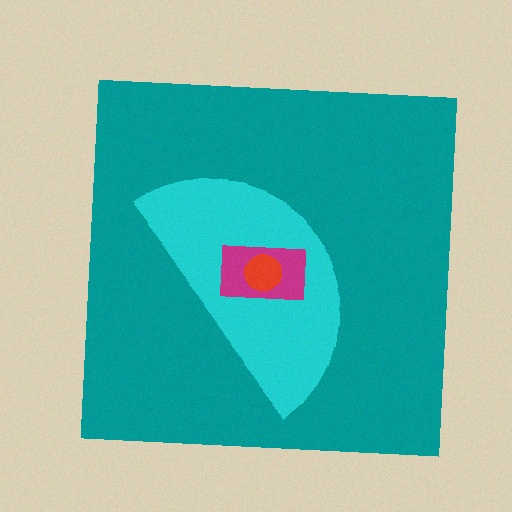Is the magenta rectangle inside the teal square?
Yes.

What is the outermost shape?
The teal square.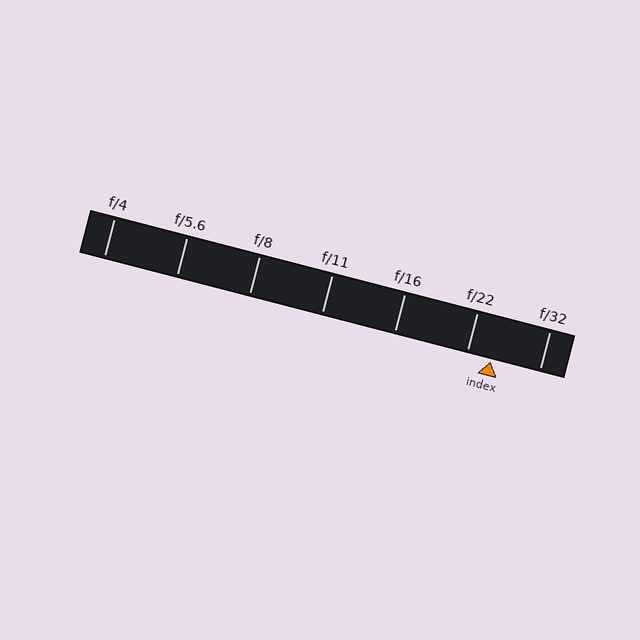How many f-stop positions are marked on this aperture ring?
There are 7 f-stop positions marked.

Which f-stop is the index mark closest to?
The index mark is closest to f/22.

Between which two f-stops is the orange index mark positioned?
The index mark is between f/22 and f/32.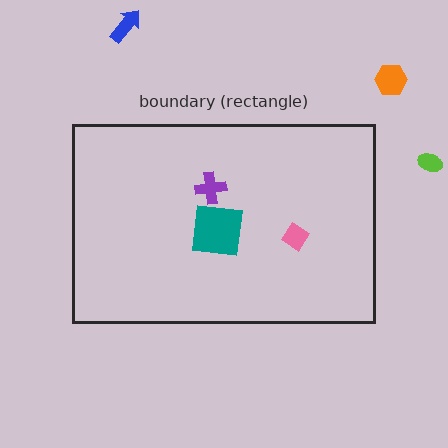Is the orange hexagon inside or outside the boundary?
Outside.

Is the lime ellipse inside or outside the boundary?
Outside.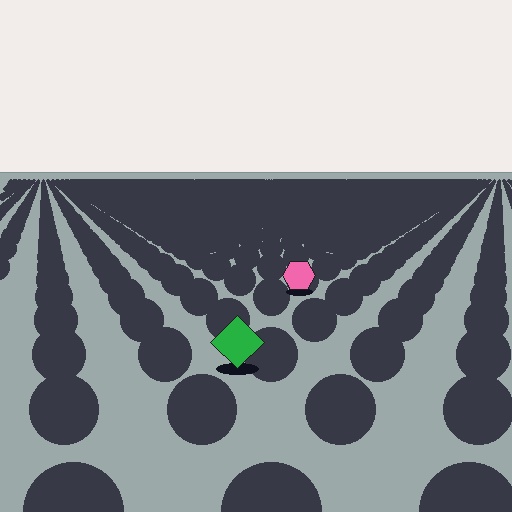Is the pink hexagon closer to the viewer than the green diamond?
No. The green diamond is closer — you can tell from the texture gradient: the ground texture is coarser near it.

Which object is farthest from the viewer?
The pink hexagon is farthest from the viewer. It appears smaller and the ground texture around it is denser.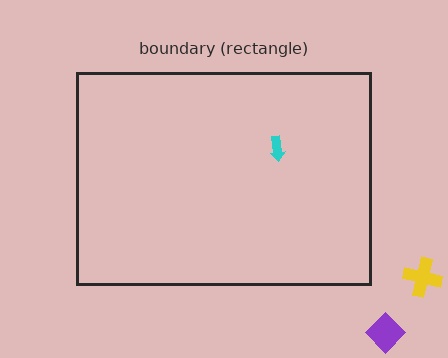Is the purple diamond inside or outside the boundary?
Outside.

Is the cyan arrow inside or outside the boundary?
Inside.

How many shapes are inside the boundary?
1 inside, 2 outside.